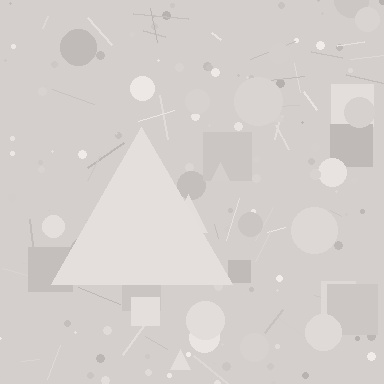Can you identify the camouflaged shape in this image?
The camouflaged shape is a triangle.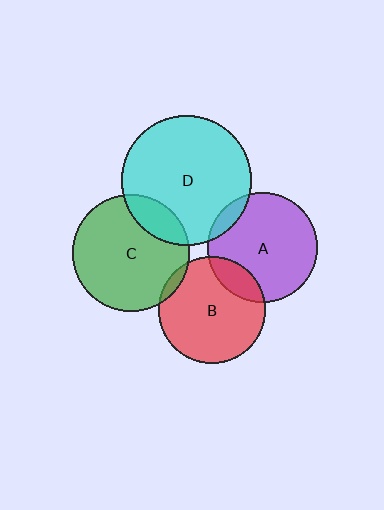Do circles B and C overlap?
Yes.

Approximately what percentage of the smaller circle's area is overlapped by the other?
Approximately 5%.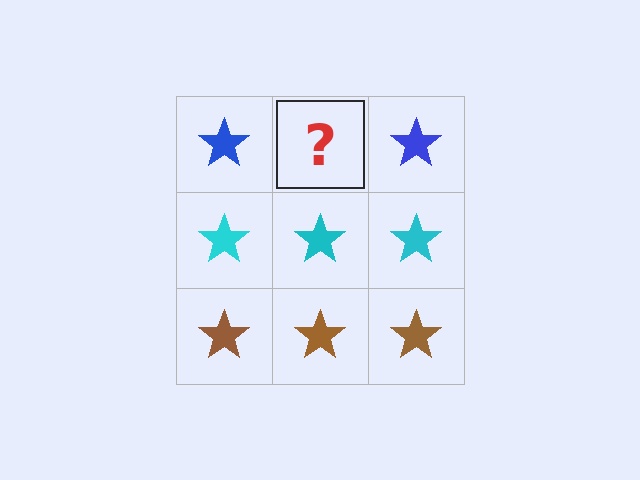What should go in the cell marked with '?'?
The missing cell should contain a blue star.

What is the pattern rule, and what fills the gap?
The rule is that each row has a consistent color. The gap should be filled with a blue star.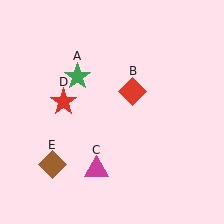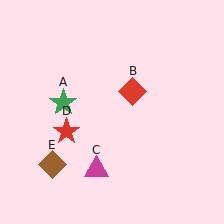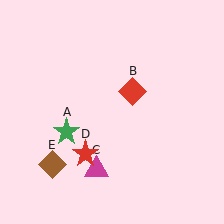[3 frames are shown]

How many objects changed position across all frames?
2 objects changed position: green star (object A), red star (object D).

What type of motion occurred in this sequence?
The green star (object A), red star (object D) rotated counterclockwise around the center of the scene.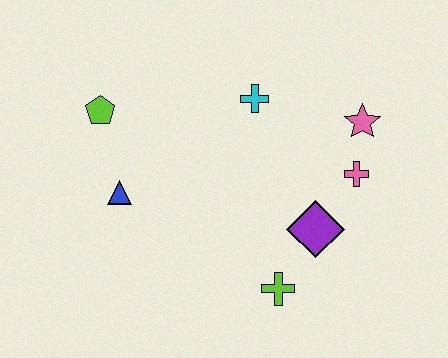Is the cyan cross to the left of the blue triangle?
No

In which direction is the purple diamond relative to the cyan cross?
The purple diamond is below the cyan cross.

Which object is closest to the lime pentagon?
The blue triangle is closest to the lime pentagon.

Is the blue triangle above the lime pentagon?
No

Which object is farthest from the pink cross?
The lime pentagon is farthest from the pink cross.